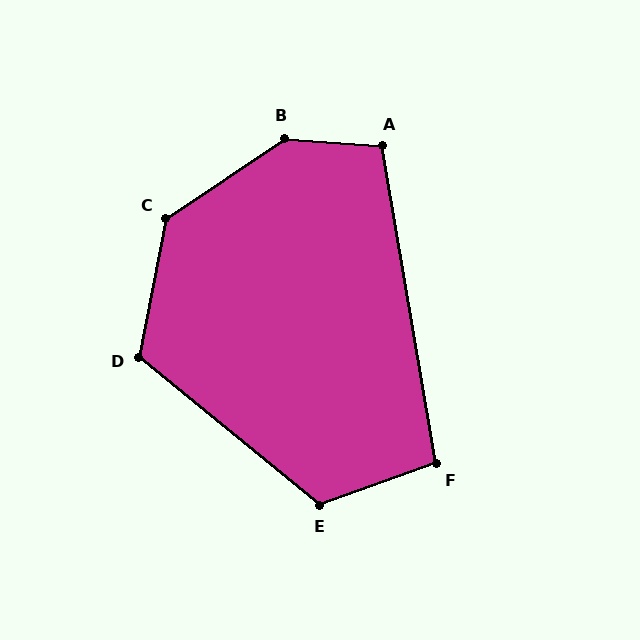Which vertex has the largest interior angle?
B, at approximately 142 degrees.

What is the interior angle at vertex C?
Approximately 135 degrees (obtuse).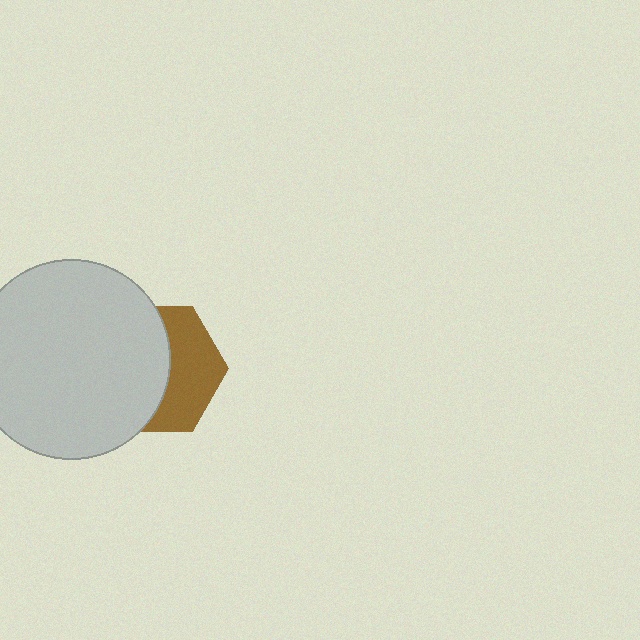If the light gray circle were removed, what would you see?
You would see the complete brown hexagon.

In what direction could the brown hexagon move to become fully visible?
The brown hexagon could move right. That would shift it out from behind the light gray circle entirely.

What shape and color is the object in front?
The object in front is a light gray circle.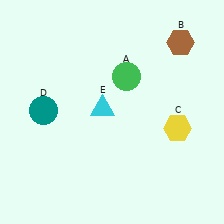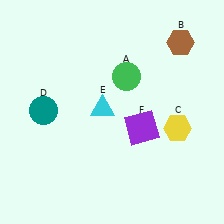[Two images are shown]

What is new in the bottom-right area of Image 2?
A purple square (F) was added in the bottom-right area of Image 2.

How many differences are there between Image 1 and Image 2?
There is 1 difference between the two images.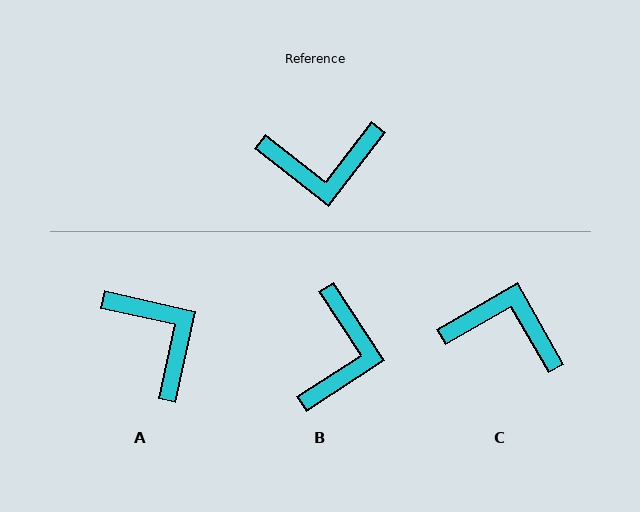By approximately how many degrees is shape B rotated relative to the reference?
Approximately 71 degrees counter-clockwise.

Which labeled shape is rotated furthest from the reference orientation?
C, about 158 degrees away.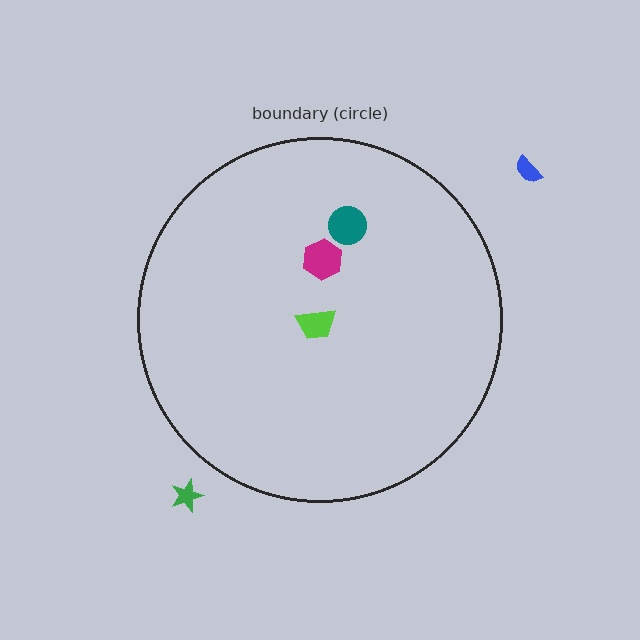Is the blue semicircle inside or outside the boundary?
Outside.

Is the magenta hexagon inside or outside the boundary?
Inside.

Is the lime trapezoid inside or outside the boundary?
Inside.